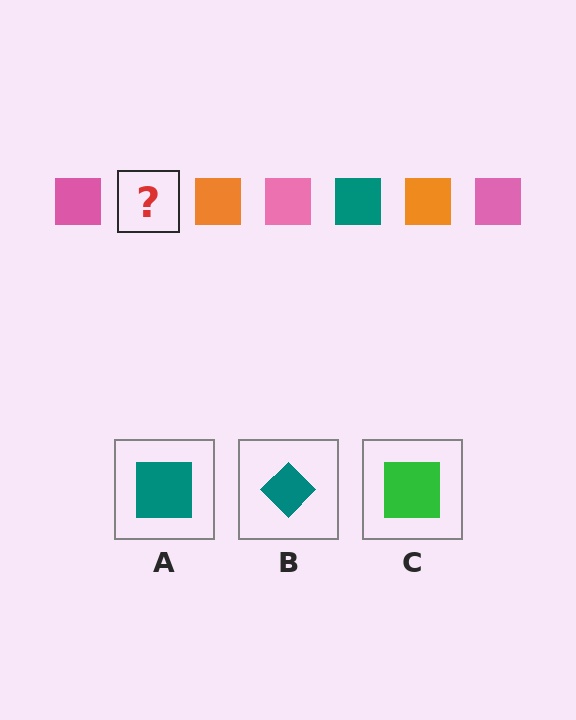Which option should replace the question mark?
Option A.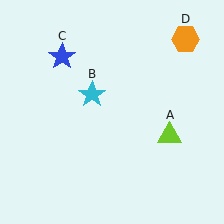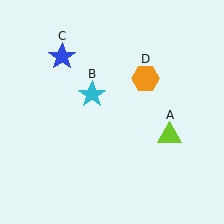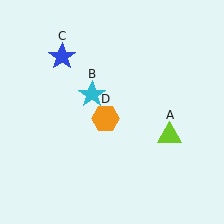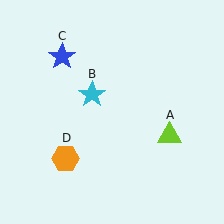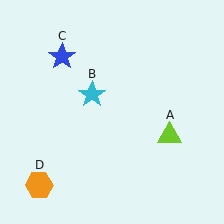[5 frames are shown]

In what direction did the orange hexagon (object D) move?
The orange hexagon (object D) moved down and to the left.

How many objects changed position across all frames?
1 object changed position: orange hexagon (object D).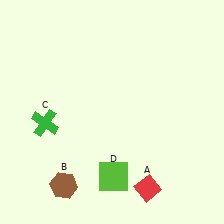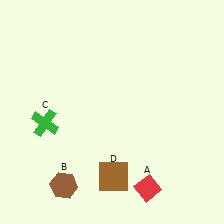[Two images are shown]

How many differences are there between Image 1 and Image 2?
There is 1 difference between the two images.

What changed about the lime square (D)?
In Image 1, D is lime. In Image 2, it changed to brown.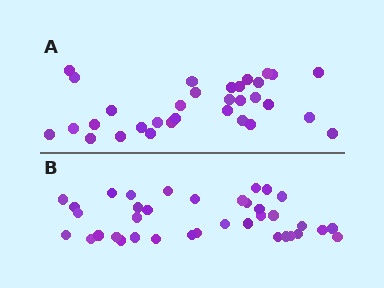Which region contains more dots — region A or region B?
Region B (the bottom region) has more dots.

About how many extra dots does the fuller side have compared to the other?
Region B has about 5 more dots than region A.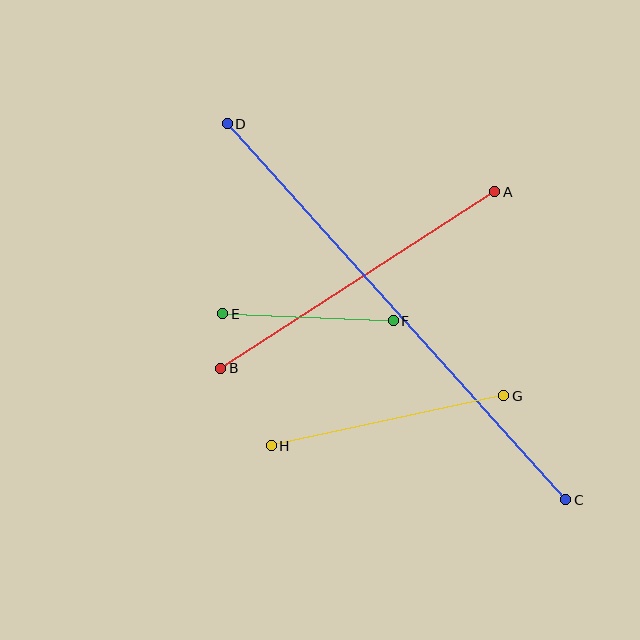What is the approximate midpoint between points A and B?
The midpoint is at approximately (358, 280) pixels.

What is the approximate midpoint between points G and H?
The midpoint is at approximately (387, 421) pixels.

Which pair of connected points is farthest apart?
Points C and D are farthest apart.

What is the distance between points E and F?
The distance is approximately 171 pixels.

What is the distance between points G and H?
The distance is approximately 238 pixels.